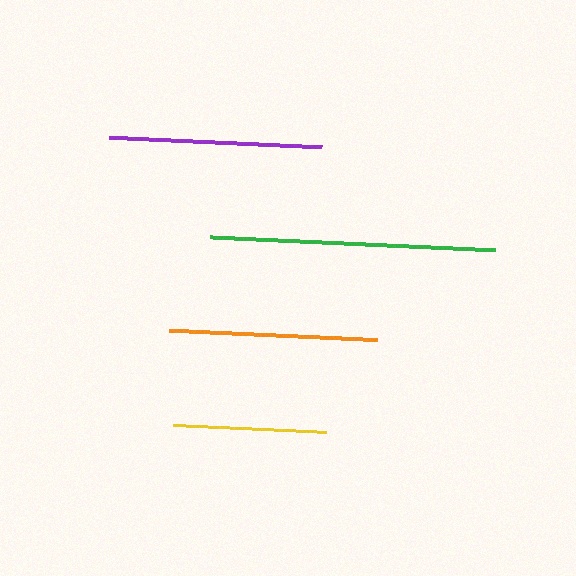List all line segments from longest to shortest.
From longest to shortest: green, purple, orange, yellow.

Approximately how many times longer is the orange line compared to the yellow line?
The orange line is approximately 1.3 times the length of the yellow line.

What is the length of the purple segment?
The purple segment is approximately 213 pixels long.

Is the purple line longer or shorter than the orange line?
The purple line is longer than the orange line.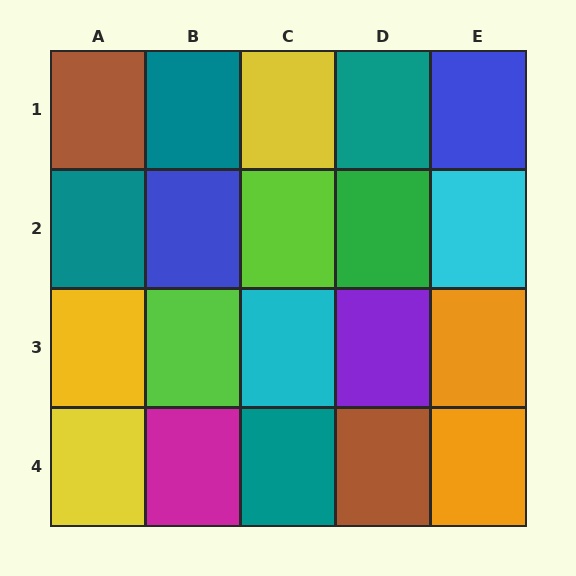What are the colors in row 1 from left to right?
Brown, teal, yellow, teal, blue.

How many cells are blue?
2 cells are blue.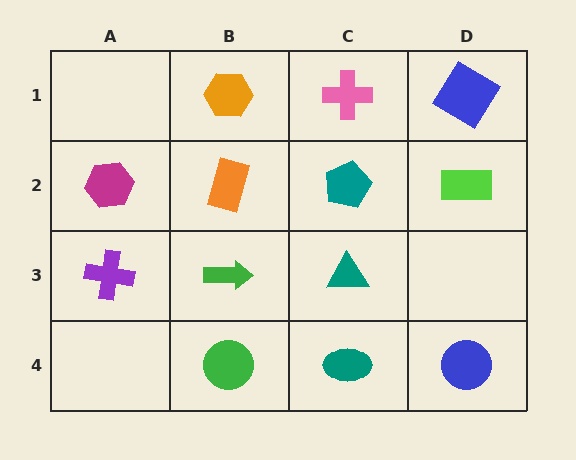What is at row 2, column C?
A teal pentagon.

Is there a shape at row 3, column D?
No, that cell is empty.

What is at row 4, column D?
A blue circle.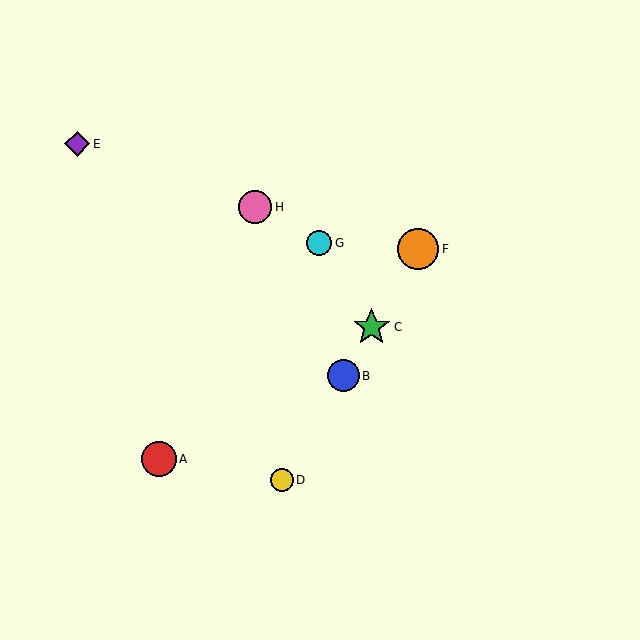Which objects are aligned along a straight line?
Objects B, C, D, F are aligned along a straight line.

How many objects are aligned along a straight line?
4 objects (B, C, D, F) are aligned along a straight line.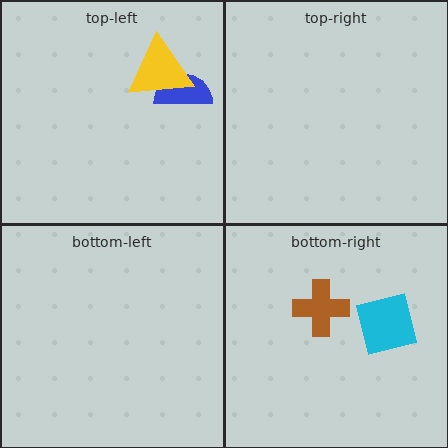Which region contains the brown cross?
The bottom-right region.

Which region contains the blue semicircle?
The top-left region.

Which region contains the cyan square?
The bottom-right region.